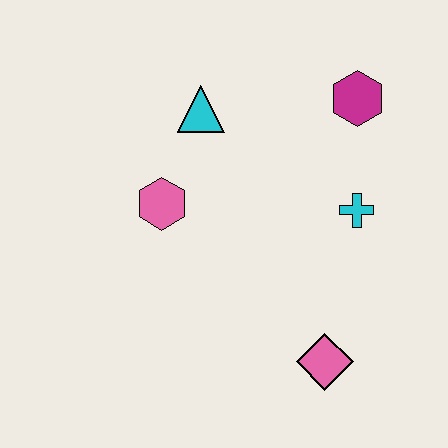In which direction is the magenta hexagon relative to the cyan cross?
The magenta hexagon is above the cyan cross.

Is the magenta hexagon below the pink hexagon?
No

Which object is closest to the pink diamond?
The cyan cross is closest to the pink diamond.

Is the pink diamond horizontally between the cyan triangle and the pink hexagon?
No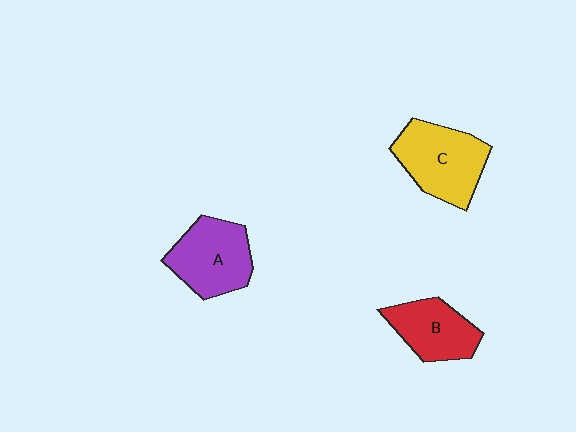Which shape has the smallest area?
Shape B (red).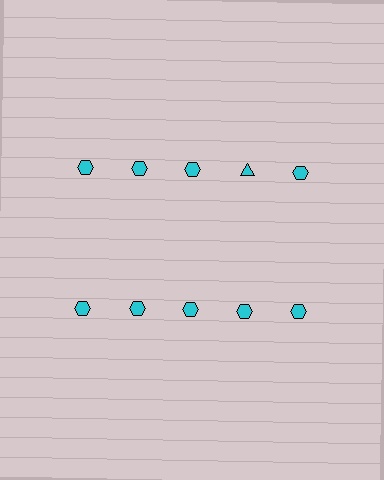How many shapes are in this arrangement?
There are 10 shapes arranged in a grid pattern.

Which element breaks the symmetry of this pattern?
The cyan triangle in the top row, second from right column breaks the symmetry. All other shapes are cyan hexagons.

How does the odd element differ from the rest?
It has a different shape: triangle instead of hexagon.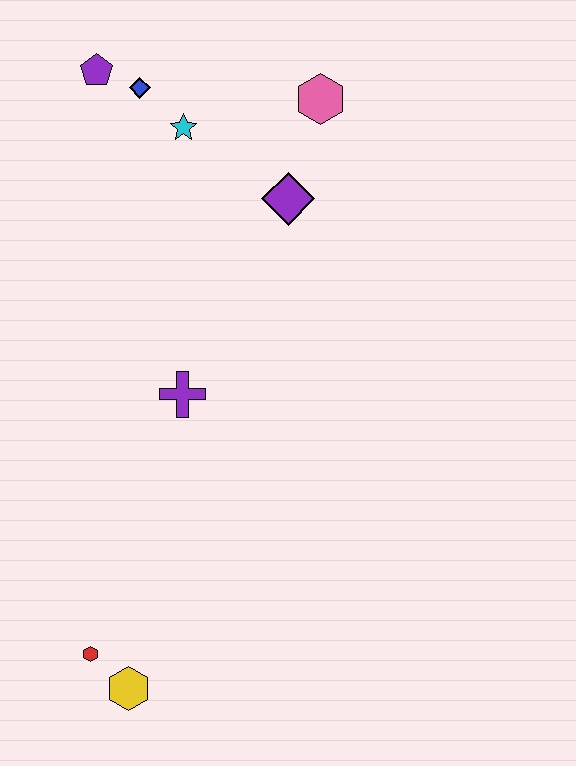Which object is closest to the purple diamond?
The pink hexagon is closest to the purple diamond.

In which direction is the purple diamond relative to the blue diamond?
The purple diamond is to the right of the blue diamond.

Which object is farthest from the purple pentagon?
The yellow hexagon is farthest from the purple pentagon.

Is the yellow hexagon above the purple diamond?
No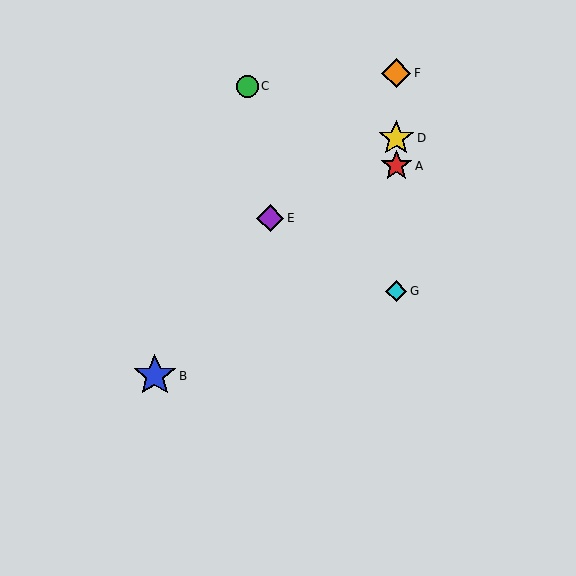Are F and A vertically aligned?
Yes, both are at x≈396.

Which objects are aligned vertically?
Objects A, D, F, G are aligned vertically.